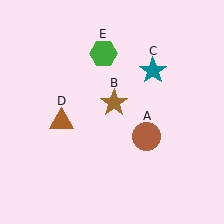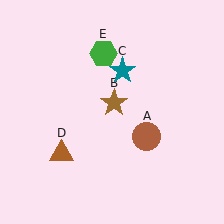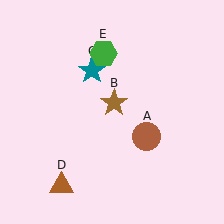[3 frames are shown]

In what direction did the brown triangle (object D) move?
The brown triangle (object D) moved down.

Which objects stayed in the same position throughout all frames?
Brown circle (object A) and brown star (object B) and green hexagon (object E) remained stationary.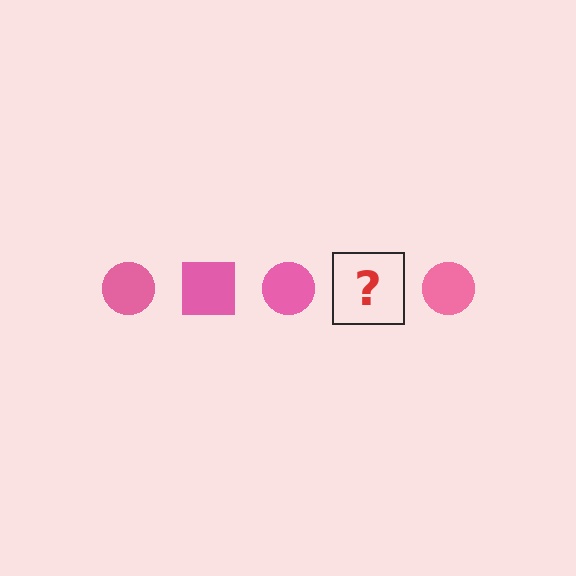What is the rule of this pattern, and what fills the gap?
The rule is that the pattern cycles through circle, square shapes in pink. The gap should be filled with a pink square.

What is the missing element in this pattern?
The missing element is a pink square.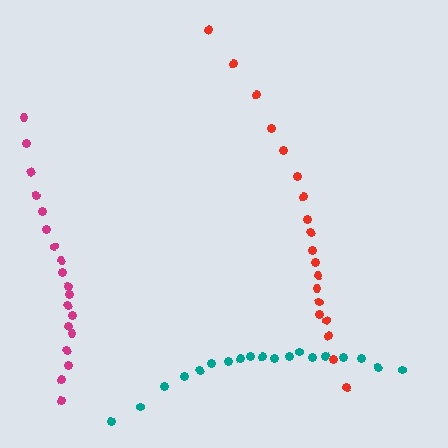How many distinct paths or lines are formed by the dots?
There are 3 distinct paths.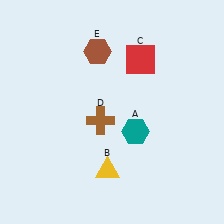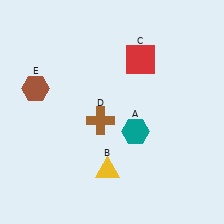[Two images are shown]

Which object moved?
The brown hexagon (E) moved left.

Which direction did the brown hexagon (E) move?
The brown hexagon (E) moved left.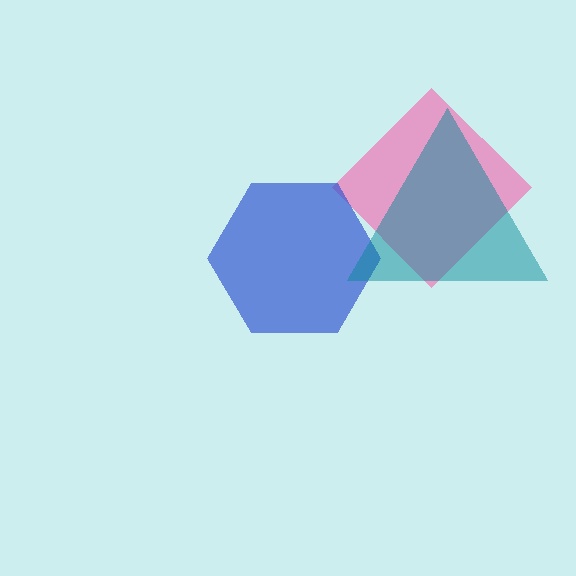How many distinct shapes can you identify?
There are 3 distinct shapes: a pink diamond, a blue hexagon, a teal triangle.